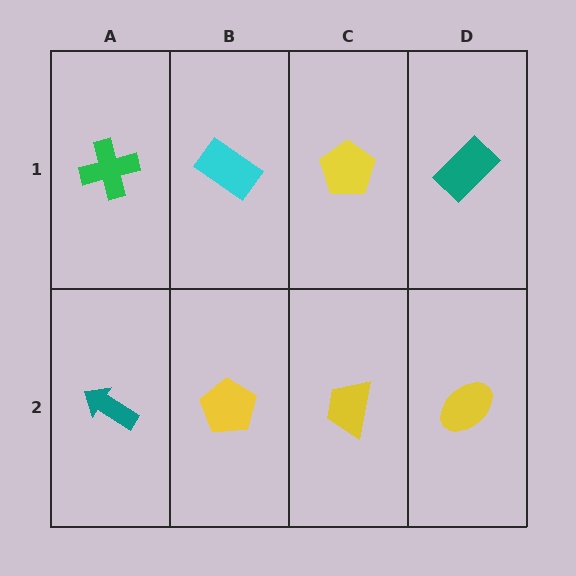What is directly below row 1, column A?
A teal arrow.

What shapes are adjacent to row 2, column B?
A cyan rectangle (row 1, column B), a teal arrow (row 2, column A), a yellow trapezoid (row 2, column C).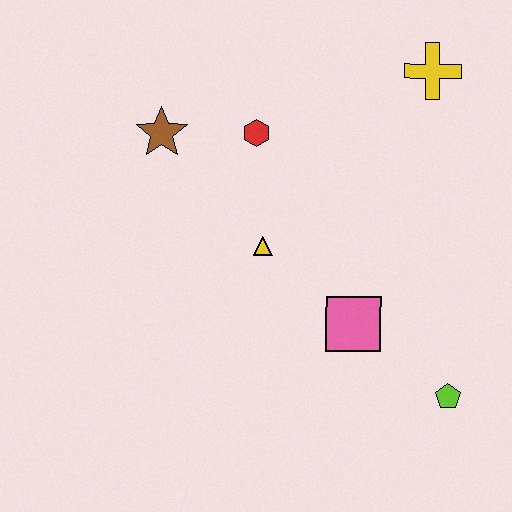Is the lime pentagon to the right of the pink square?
Yes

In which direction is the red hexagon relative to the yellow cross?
The red hexagon is to the left of the yellow cross.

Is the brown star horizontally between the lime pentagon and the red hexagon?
No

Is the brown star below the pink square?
No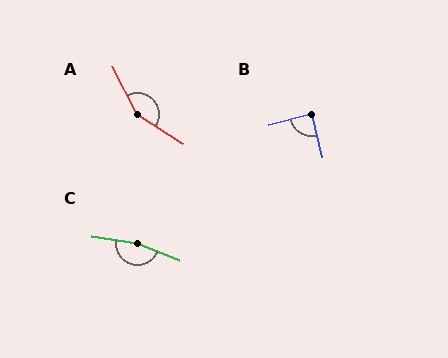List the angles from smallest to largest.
B (89°), A (149°), C (167°).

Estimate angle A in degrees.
Approximately 149 degrees.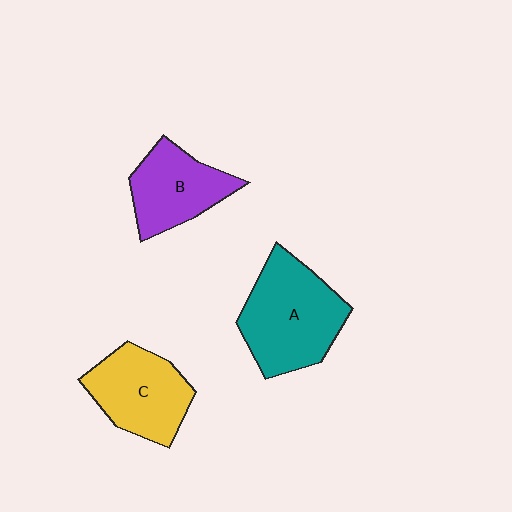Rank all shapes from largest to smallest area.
From largest to smallest: A (teal), C (yellow), B (purple).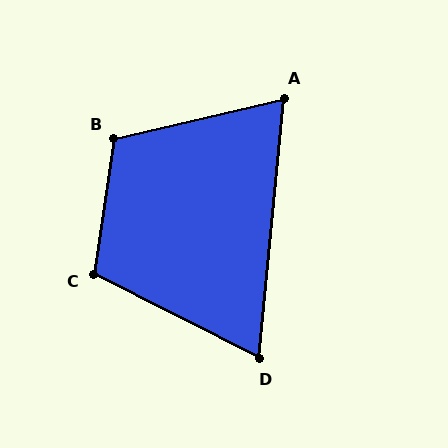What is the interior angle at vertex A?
Approximately 71 degrees (acute).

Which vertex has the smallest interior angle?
D, at approximately 68 degrees.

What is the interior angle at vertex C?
Approximately 109 degrees (obtuse).